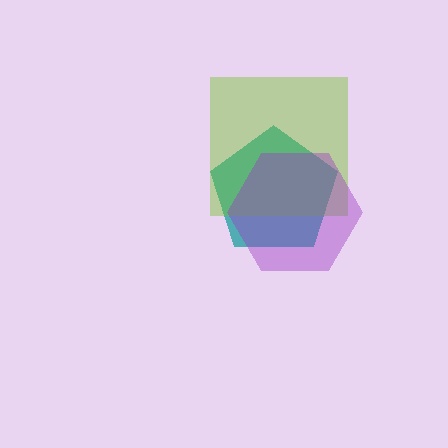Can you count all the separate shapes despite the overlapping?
Yes, there are 3 separate shapes.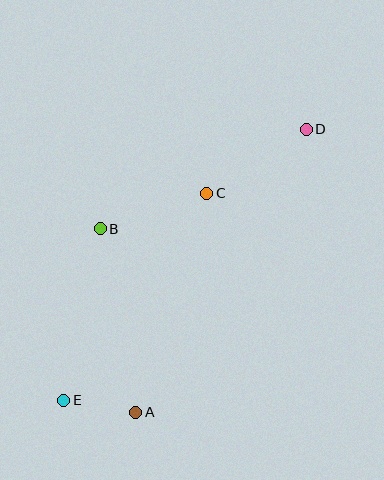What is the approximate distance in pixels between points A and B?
The distance between A and B is approximately 187 pixels.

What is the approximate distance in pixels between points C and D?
The distance between C and D is approximately 118 pixels.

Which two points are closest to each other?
Points A and E are closest to each other.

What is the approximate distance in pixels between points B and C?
The distance between B and C is approximately 113 pixels.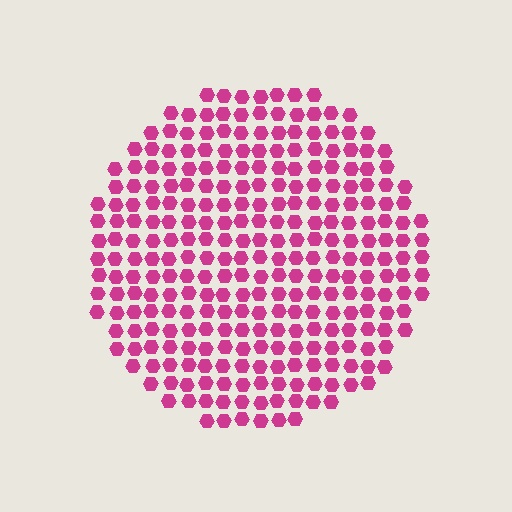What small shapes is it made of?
It is made of small hexagons.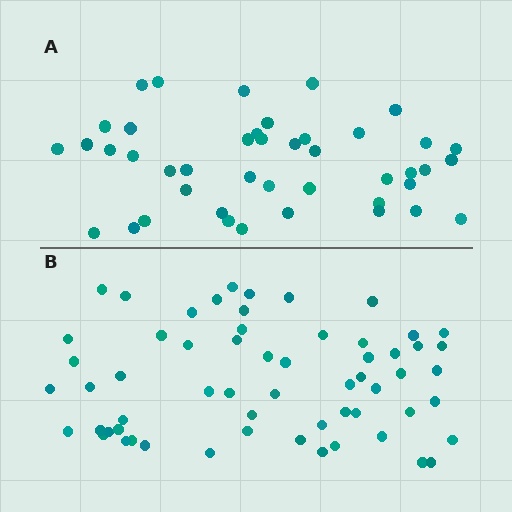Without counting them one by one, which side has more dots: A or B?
Region B (the bottom region) has more dots.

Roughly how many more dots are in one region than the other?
Region B has approximately 15 more dots than region A.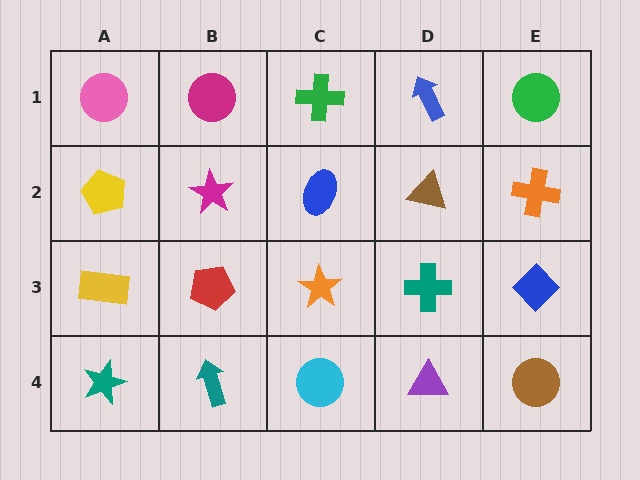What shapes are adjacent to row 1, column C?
A blue ellipse (row 2, column C), a magenta circle (row 1, column B), a blue arrow (row 1, column D).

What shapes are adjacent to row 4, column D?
A teal cross (row 3, column D), a cyan circle (row 4, column C), a brown circle (row 4, column E).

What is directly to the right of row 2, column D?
An orange cross.